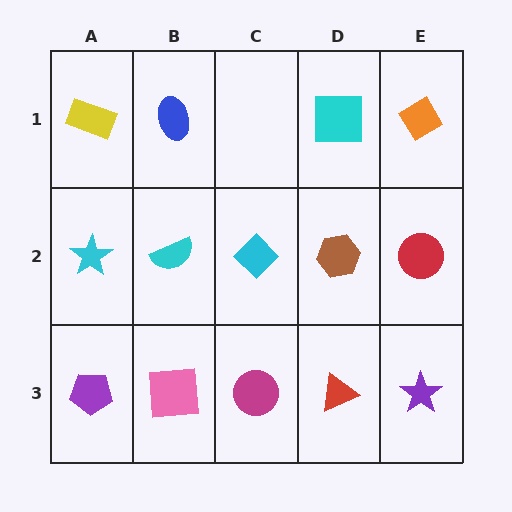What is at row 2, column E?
A red circle.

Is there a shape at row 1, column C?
No, that cell is empty.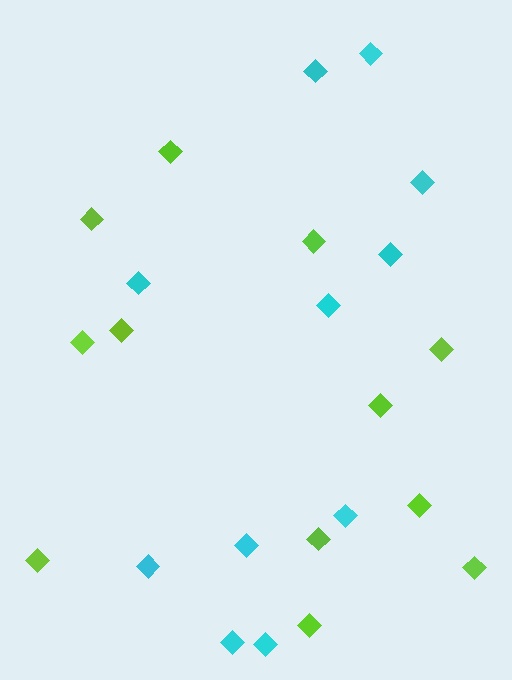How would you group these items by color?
There are 2 groups: one group of lime diamonds (12) and one group of cyan diamonds (11).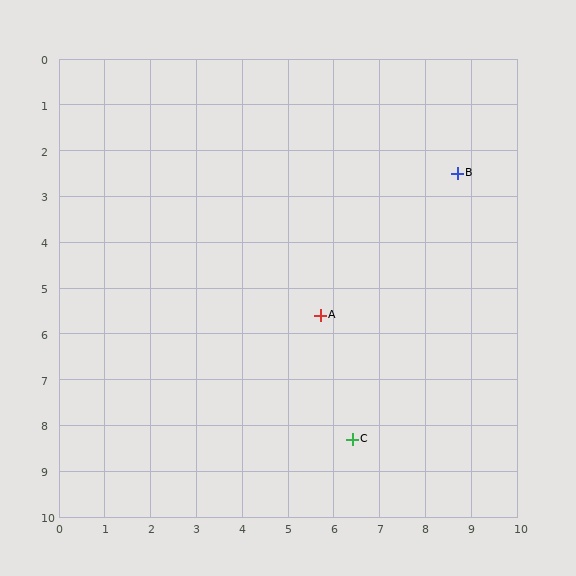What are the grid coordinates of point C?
Point C is at approximately (6.4, 8.3).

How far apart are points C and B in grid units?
Points C and B are about 6.2 grid units apart.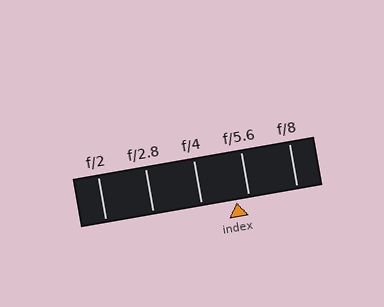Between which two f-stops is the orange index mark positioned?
The index mark is between f/4 and f/5.6.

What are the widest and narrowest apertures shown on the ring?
The widest aperture shown is f/2 and the narrowest is f/8.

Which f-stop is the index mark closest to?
The index mark is closest to f/5.6.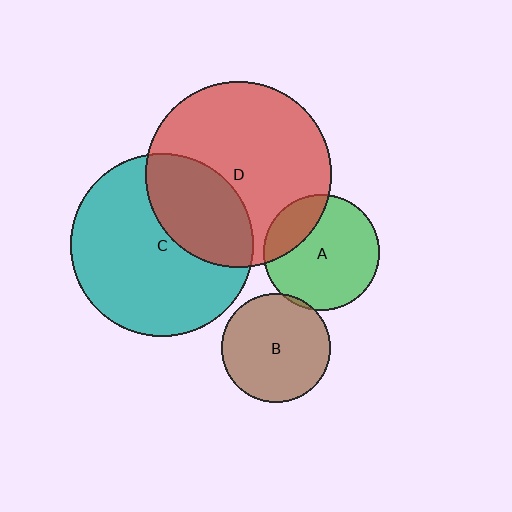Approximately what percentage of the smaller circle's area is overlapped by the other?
Approximately 5%.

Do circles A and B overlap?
Yes.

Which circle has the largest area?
Circle D (red).